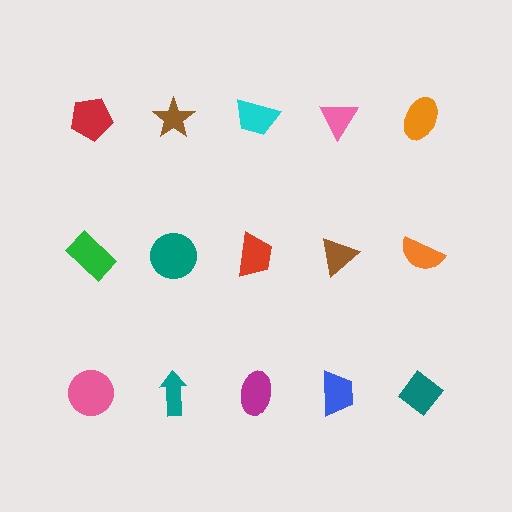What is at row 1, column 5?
An orange ellipse.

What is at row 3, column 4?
A blue trapezoid.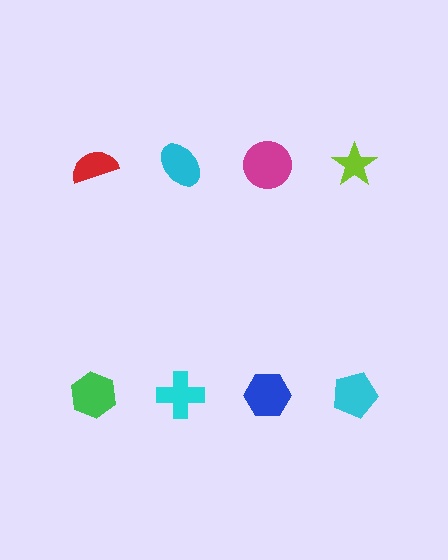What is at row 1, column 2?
A cyan ellipse.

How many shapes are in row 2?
4 shapes.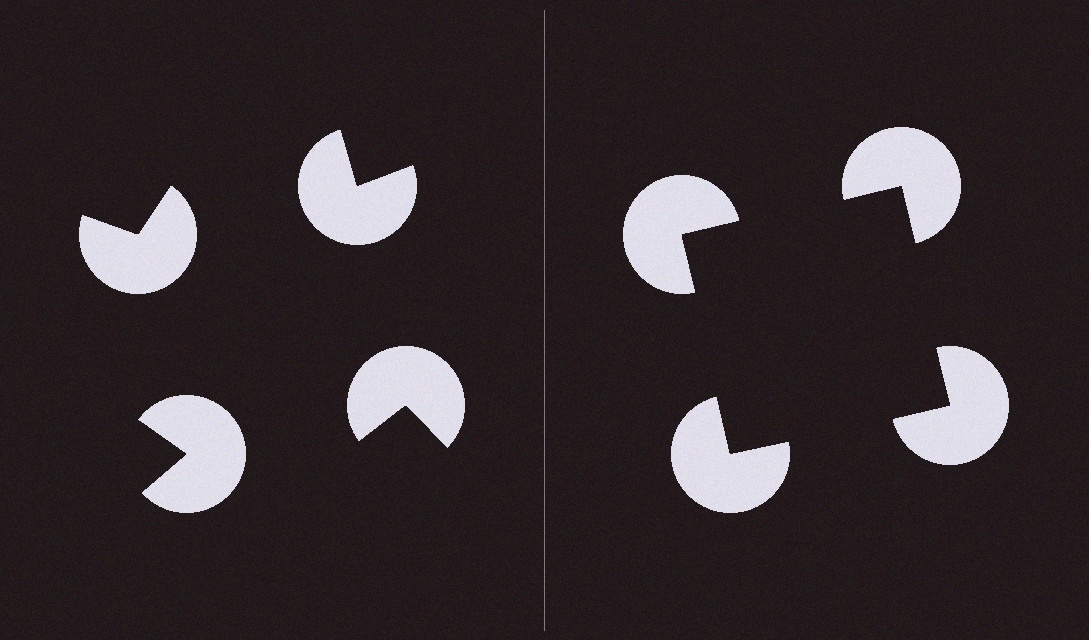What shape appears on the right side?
An illusory square.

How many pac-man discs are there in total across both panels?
8 — 4 on each side.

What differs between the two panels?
The pac-man discs are positioned identically on both sides; only the wedge orientations differ. On the right they align to a square; on the left they are misaligned.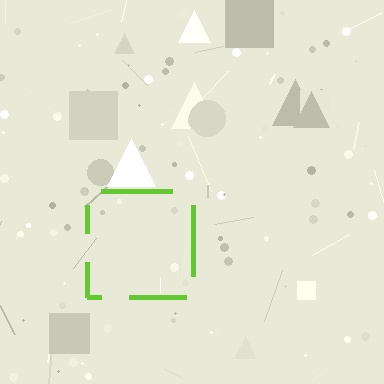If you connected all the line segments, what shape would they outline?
They would outline a square.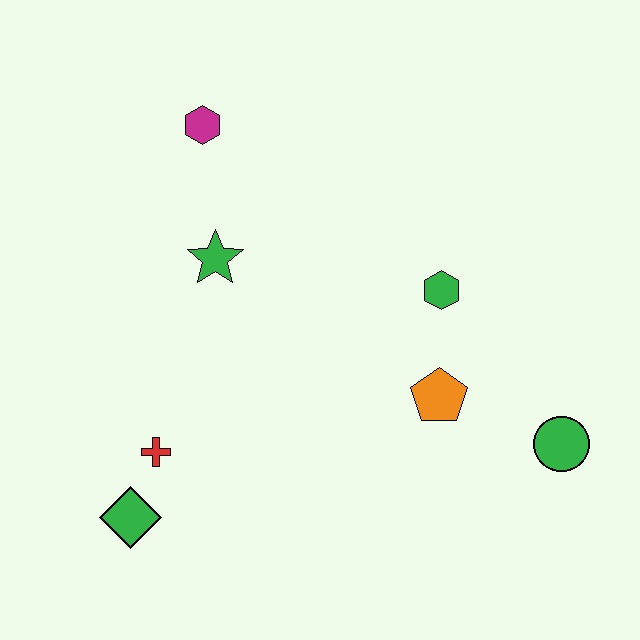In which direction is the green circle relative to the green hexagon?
The green circle is below the green hexagon.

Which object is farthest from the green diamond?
The green circle is farthest from the green diamond.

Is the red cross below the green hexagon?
Yes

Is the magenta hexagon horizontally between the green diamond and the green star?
Yes